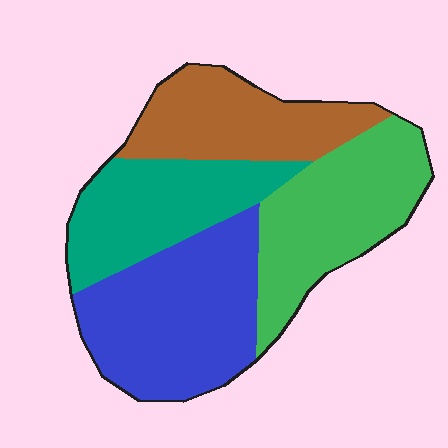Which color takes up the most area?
Blue, at roughly 30%.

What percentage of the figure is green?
Green covers roughly 25% of the figure.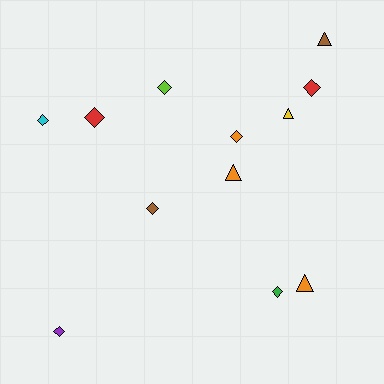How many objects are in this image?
There are 12 objects.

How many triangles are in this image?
There are 4 triangles.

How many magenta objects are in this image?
There are no magenta objects.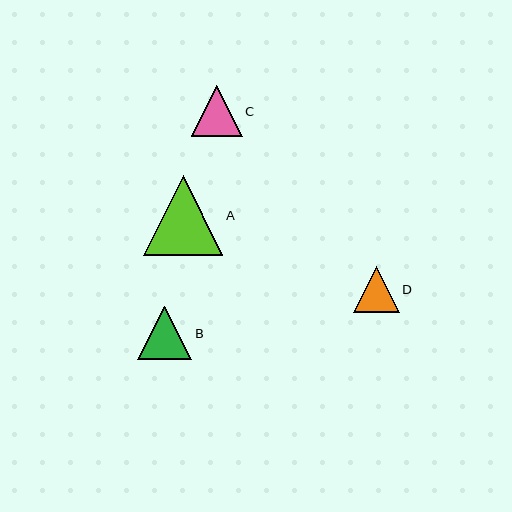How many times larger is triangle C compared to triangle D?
Triangle C is approximately 1.1 times the size of triangle D.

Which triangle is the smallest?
Triangle D is the smallest with a size of approximately 46 pixels.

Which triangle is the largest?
Triangle A is the largest with a size of approximately 80 pixels.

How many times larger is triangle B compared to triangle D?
Triangle B is approximately 1.2 times the size of triangle D.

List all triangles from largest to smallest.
From largest to smallest: A, B, C, D.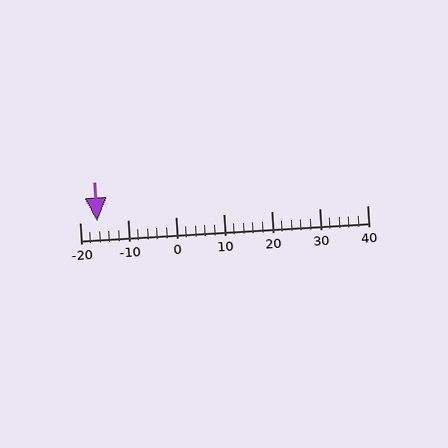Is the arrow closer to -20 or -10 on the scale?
The arrow is closer to -20.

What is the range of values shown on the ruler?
The ruler shows values from -20 to 40.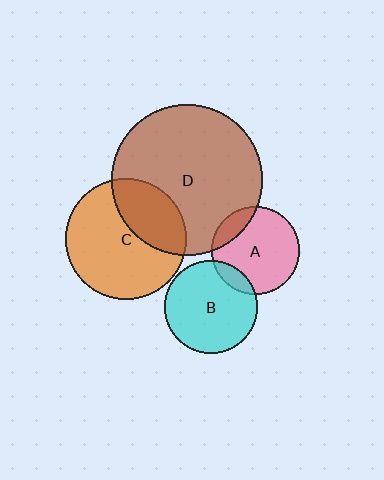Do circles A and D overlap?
Yes.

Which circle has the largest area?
Circle D (brown).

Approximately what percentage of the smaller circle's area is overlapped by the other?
Approximately 15%.